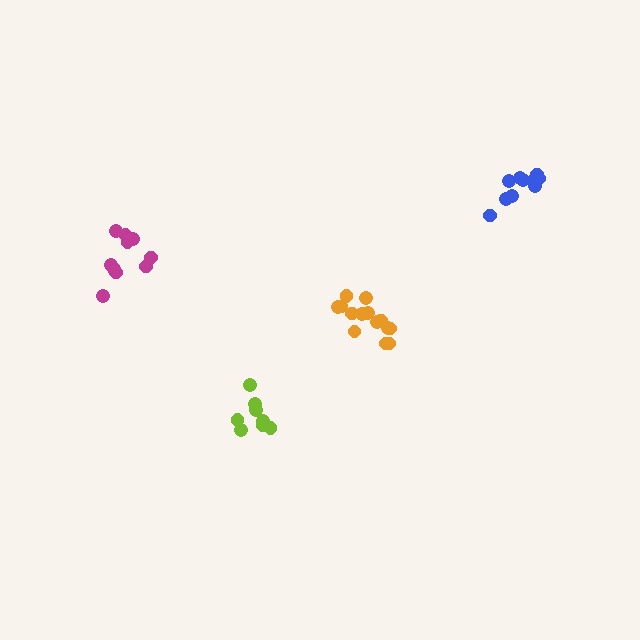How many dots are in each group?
Group 1: 10 dots, Group 2: 8 dots, Group 3: 10 dots, Group 4: 14 dots (42 total).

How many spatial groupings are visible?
There are 4 spatial groupings.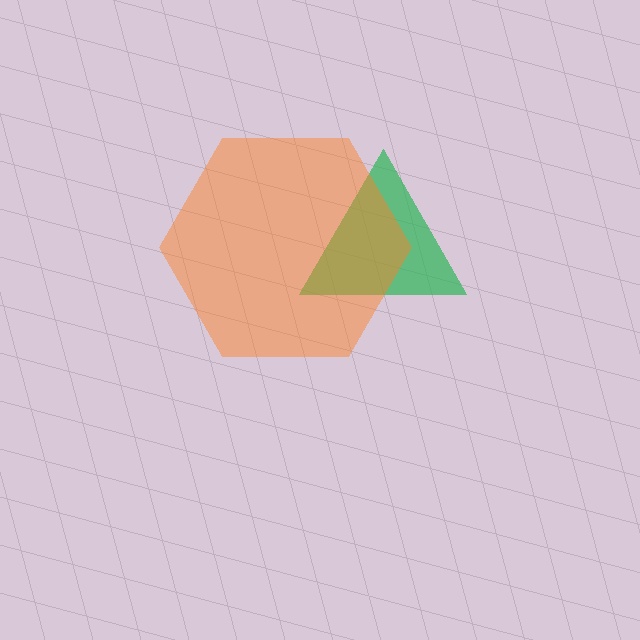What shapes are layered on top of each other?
The layered shapes are: a green triangle, an orange hexagon.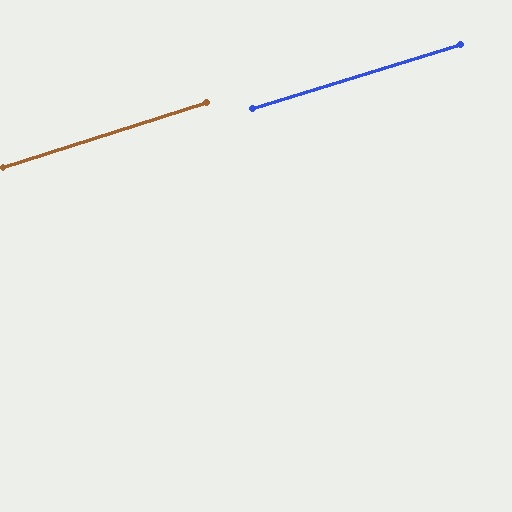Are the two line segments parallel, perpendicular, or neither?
Parallel — their directions differ by only 0.6°.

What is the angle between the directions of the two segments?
Approximately 1 degree.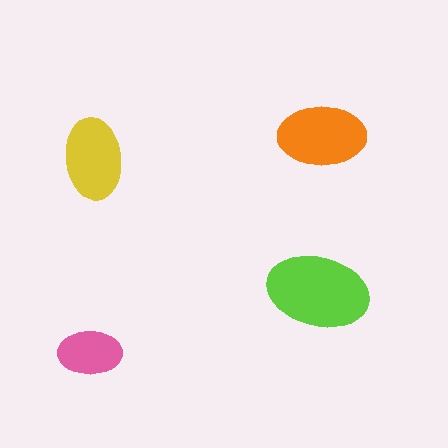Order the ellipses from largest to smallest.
the lime one, the orange one, the yellow one, the pink one.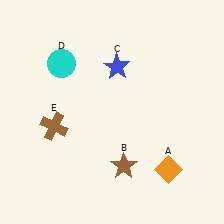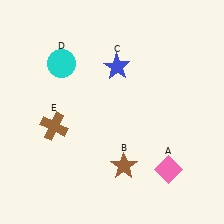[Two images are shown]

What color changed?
The diamond (A) changed from orange in Image 1 to pink in Image 2.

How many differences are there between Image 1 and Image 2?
There is 1 difference between the two images.